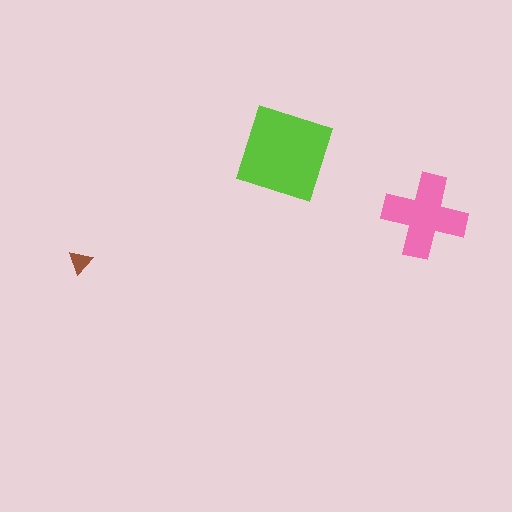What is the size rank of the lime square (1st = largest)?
1st.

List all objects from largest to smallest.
The lime square, the pink cross, the brown triangle.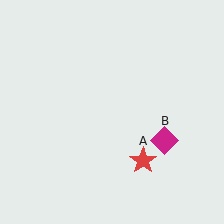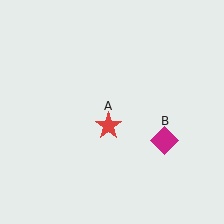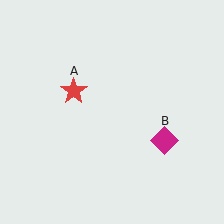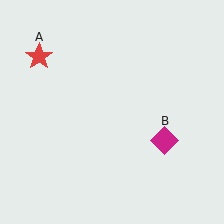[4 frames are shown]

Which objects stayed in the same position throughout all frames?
Magenta diamond (object B) remained stationary.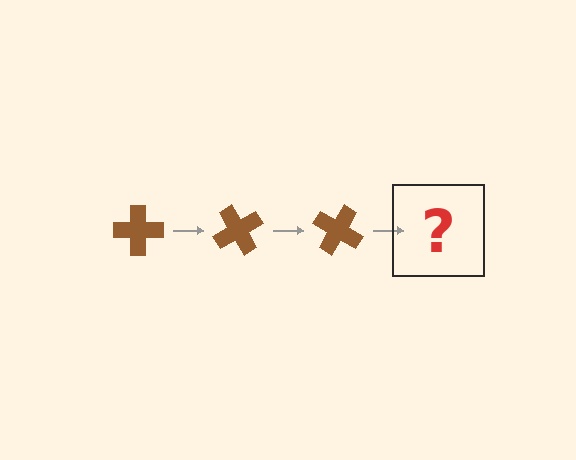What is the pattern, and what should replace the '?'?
The pattern is that the cross rotates 60 degrees each step. The '?' should be a brown cross rotated 180 degrees.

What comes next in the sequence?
The next element should be a brown cross rotated 180 degrees.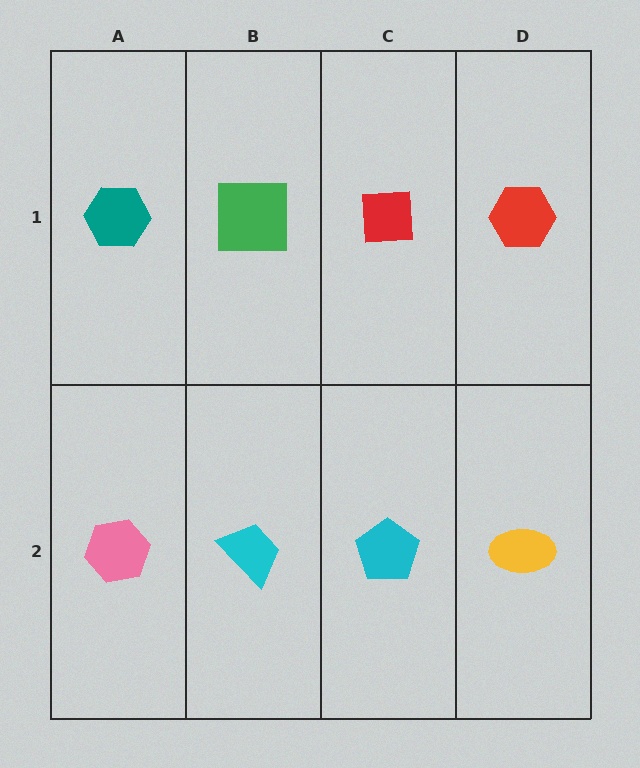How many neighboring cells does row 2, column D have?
2.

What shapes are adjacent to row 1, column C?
A cyan pentagon (row 2, column C), a green square (row 1, column B), a red hexagon (row 1, column D).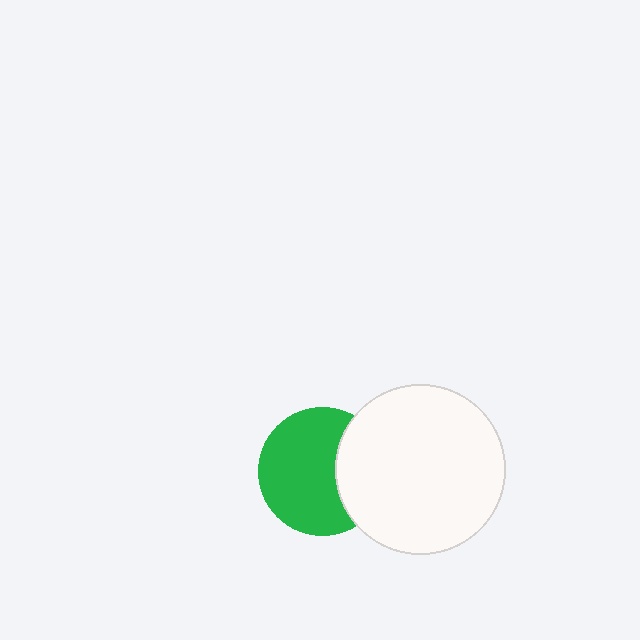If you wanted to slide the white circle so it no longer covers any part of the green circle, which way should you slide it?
Slide it right — that is the most direct way to separate the two shapes.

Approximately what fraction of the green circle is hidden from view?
Roughly 31% of the green circle is hidden behind the white circle.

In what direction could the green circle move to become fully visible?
The green circle could move left. That would shift it out from behind the white circle entirely.